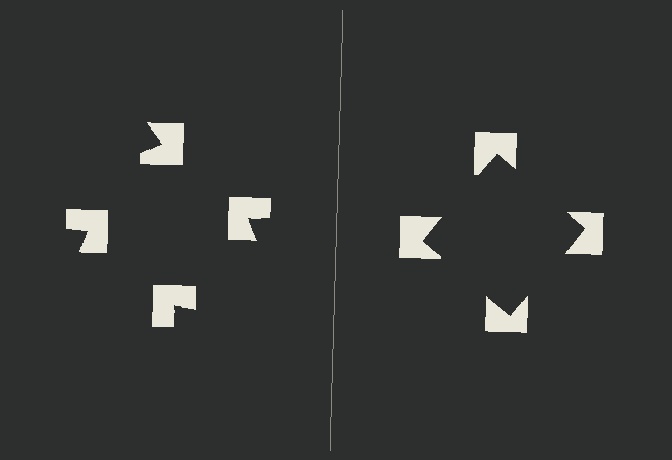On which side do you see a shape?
An illusory square appears on the right side. On the left side the wedge cuts are rotated, so no coherent shape forms.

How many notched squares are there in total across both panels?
8 — 4 on each side.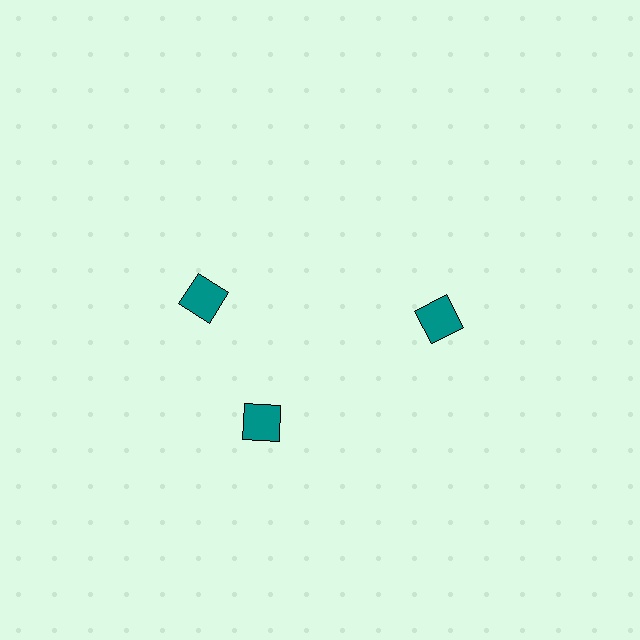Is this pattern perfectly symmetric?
No. The 3 teal squares are arranged in a ring, but one element near the 11 o'clock position is rotated out of alignment along the ring, breaking the 3-fold rotational symmetry.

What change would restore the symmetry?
The symmetry would be restored by rotating it back into even spacing with its neighbors so that all 3 squares sit at equal angles and equal distance from the center.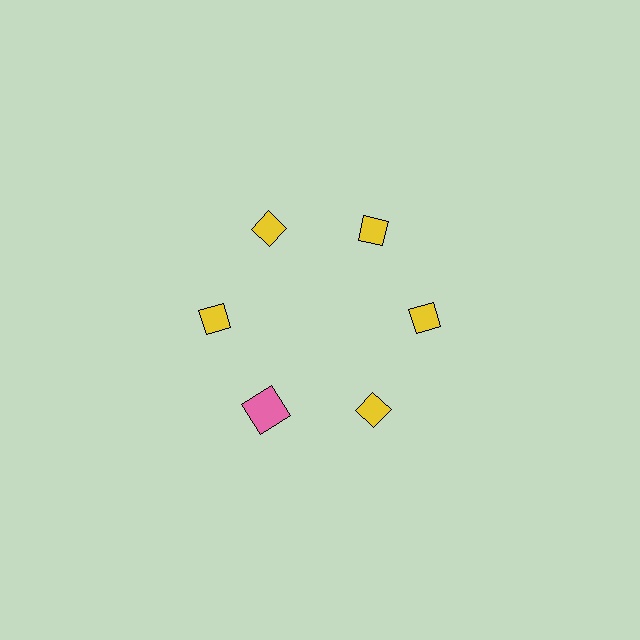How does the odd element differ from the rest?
It differs in both color (pink instead of yellow) and shape (square instead of diamond).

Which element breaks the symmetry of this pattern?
The pink square at roughly the 7 o'clock position breaks the symmetry. All other shapes are yellow diamonds.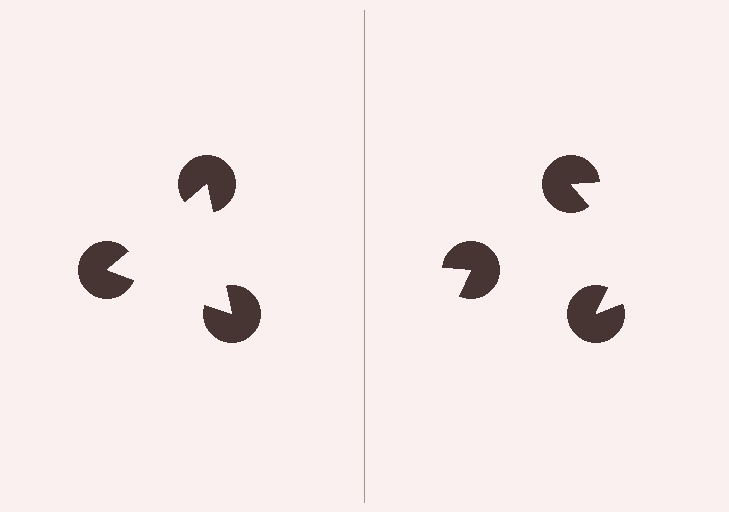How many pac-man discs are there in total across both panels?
6 — 3 on each side.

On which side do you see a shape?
An illusory triangle appears on the left side. On the right side the wedge cuts are rotated, so no coherent shape forms.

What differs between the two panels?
The pac-man discs are positioned identically on both sides; only the wedge orientations differ. On the left they align to a triangle; on the right they are misaligned.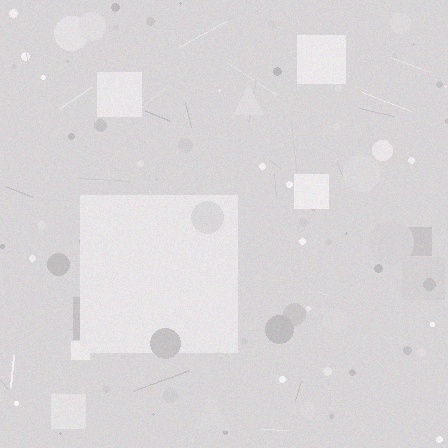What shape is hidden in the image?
A square is hidden in the image.